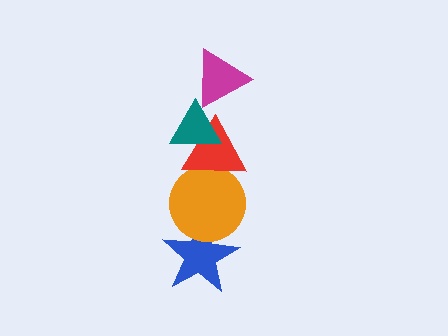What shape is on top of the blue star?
The orange circle is on top of the blue star.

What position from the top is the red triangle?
The red triangle is 3rd from the top.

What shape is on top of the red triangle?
The teal triangle is on top of the red triangle.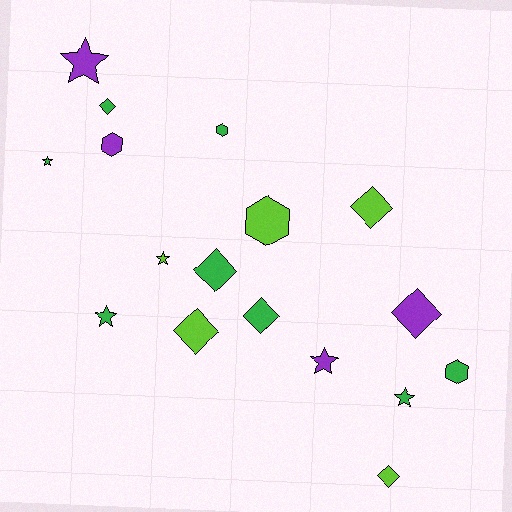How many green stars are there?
There are 3 green stars.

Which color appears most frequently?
Green, with 8 objects.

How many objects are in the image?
There are 17 objects.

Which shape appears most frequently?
Diamond, with 7 objects.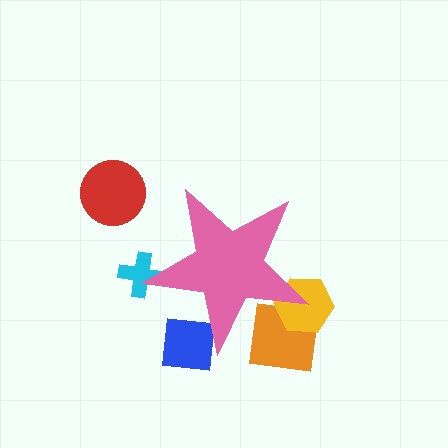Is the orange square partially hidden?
Yes, the orange square is partially hidden behind the pink star.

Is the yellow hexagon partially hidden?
Yes, the yellow hexagon is partially hidden behind the pink star.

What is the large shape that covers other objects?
A pink star.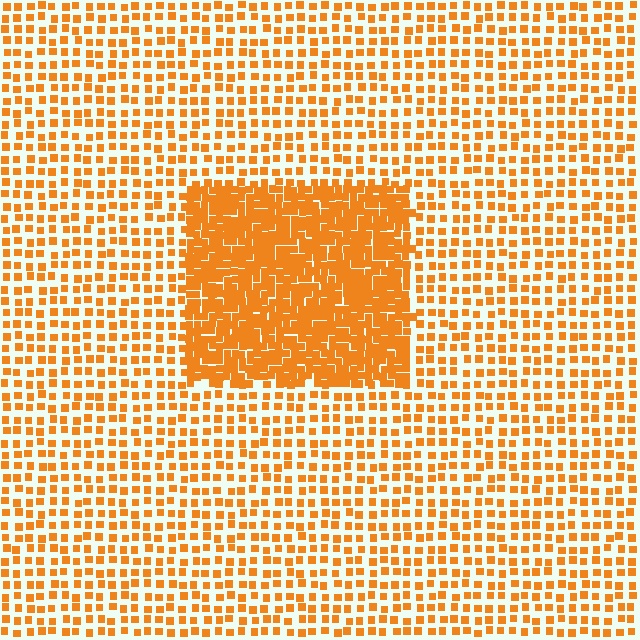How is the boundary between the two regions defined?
The boundary is defined by a change in element density (approximately 2.5x ratio). All elements are the same color, size, and shape.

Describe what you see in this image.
The image contains small orange elements arranged at two different densities. A rectangle-shaped region is visible where the elements are more densely packed than the surrounding area.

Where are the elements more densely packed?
The elements are more densely packed inside the rectangle boundary.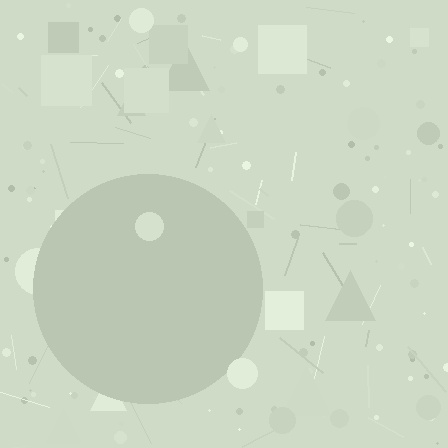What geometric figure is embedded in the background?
A circle is embedded in the background.